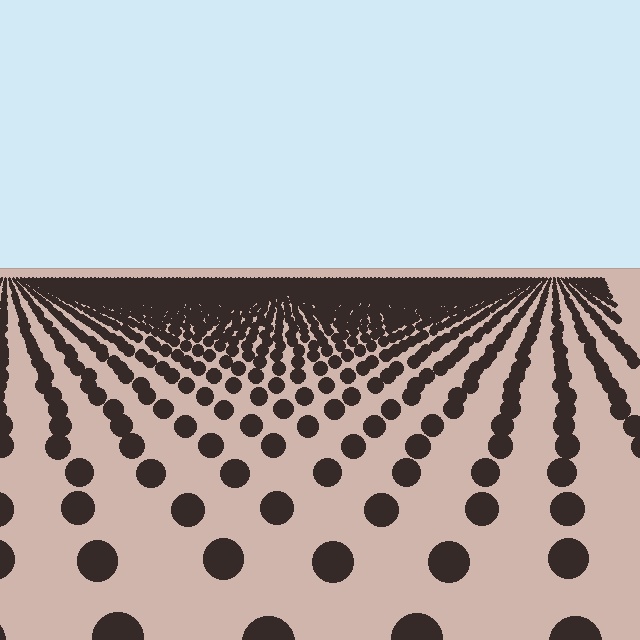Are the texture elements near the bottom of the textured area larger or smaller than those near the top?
Larger. Near the bottom, elements are closer to the viewer and appear at a bigger on-screen size.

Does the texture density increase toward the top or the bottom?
Density increases toward the top.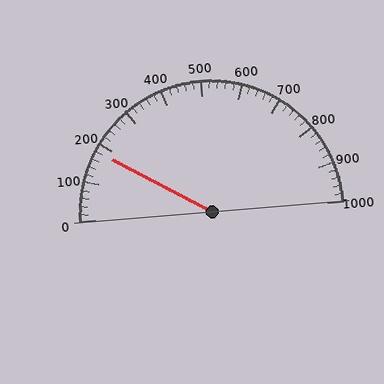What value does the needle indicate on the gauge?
The needle indicates approximately 180.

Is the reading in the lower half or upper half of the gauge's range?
The reading is in the lower half of the range (0 to 1000).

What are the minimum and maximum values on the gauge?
The gauge ranges from 0 to 1000.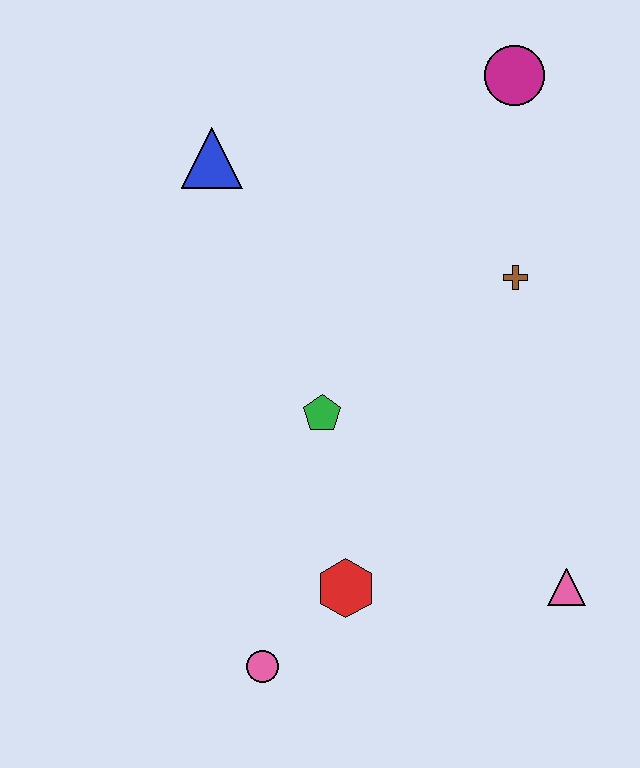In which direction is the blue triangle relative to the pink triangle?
The blue triangle is above the pink triangle.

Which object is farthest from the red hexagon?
The magenta circle is farthest from the red hexagon.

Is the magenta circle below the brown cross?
No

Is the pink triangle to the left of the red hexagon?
No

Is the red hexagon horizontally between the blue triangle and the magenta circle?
Yes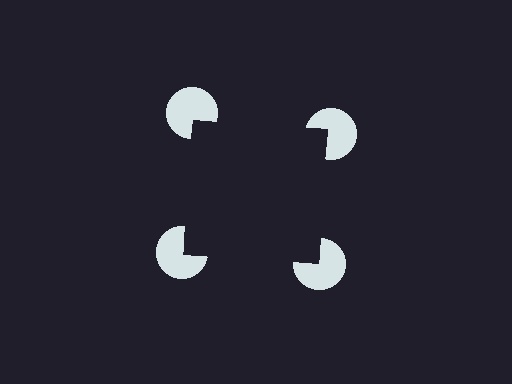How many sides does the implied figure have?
4 sides.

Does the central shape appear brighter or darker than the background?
It typically appears slightly darker than the background, even though no actual brightness change is drawn.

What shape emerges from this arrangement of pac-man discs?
An illusory square — its edges are inferred from the aligned wedge cuts in the pac-man discs, not physically drawn.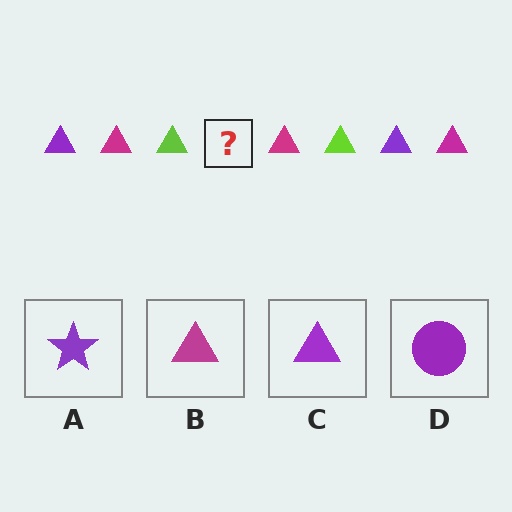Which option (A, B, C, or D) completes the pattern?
C.